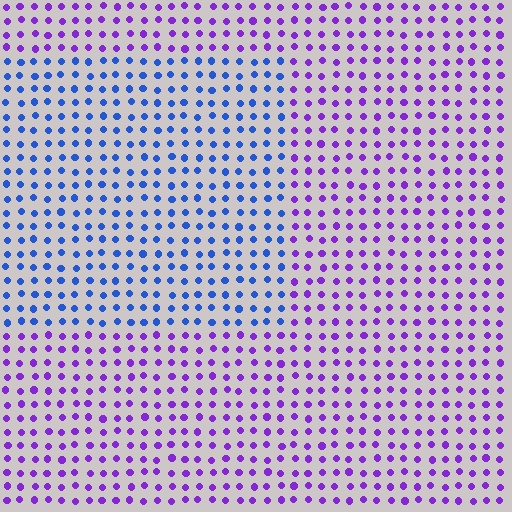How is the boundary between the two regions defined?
The boundary is defined purely by a slight shift in hue (about 50 degrees). Spacing, size, and orientation are identical on both sides.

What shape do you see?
I see a rectangle.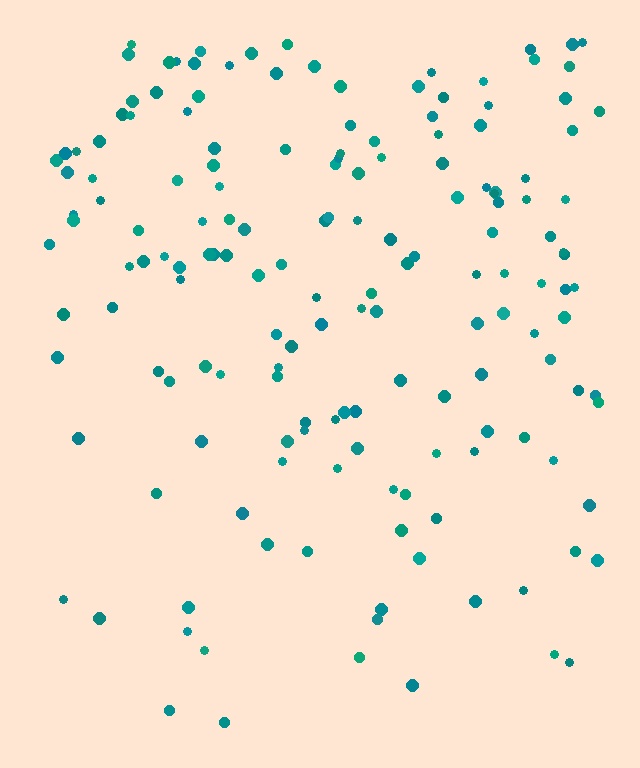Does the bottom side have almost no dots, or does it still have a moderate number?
Still a moderate number, just noticeably fewer than the top.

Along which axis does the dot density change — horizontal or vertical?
Vertical.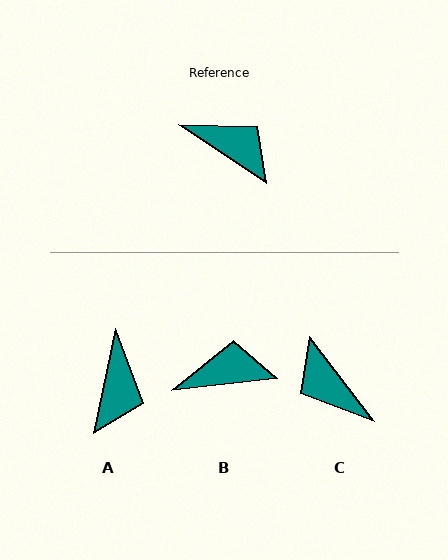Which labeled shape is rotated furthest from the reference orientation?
C, about 161 degrees away.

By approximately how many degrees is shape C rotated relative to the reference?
Approximately 161 degrees counter-clockwise.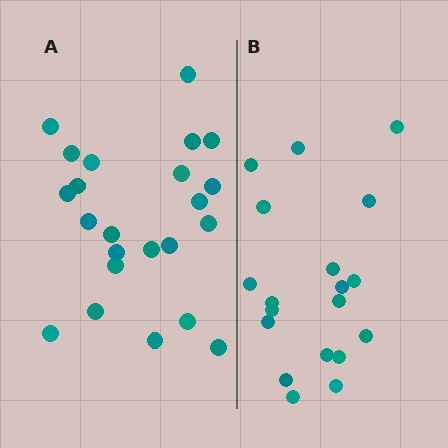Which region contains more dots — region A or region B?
Region A (the left region) has more dots.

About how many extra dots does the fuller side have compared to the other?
Region A has about 4 more dots than region B.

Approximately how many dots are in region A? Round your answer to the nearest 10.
About 20 dots. (The exact count is 23, which rounds to 20.)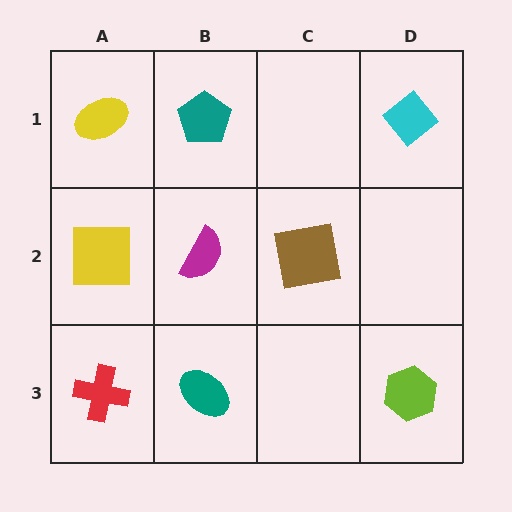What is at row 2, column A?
A yellow square.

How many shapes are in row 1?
3 shapes.